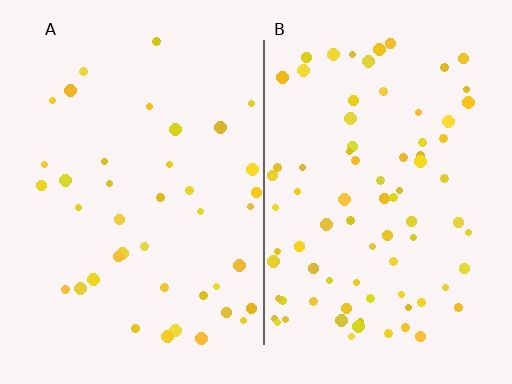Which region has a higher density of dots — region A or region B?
B (the right).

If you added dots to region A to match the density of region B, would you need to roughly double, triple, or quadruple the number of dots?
Approximately double.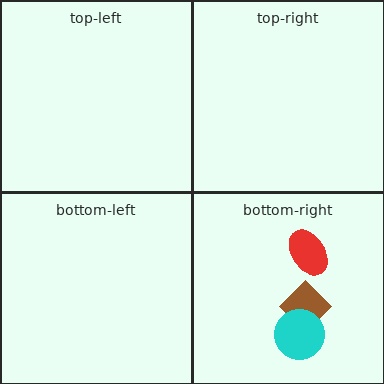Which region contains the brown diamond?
The bottom-right region.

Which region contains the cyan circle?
The bottom-right region.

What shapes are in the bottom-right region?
The brown diamond, the red ellipse, the cyan circle.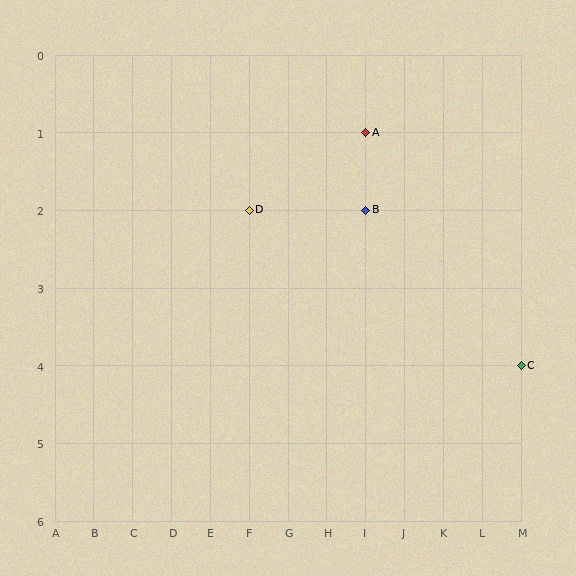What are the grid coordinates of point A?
Point A is at grid coordinates (I, 1).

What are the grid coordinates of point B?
Point B is at grid coordinates (I, 2).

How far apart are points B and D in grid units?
Points B and D are 3 columns apart.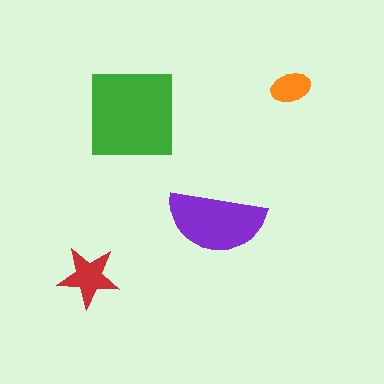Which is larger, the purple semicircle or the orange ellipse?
The purple semicircle.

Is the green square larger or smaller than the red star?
Larger.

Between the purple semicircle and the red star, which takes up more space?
The purple semicircle.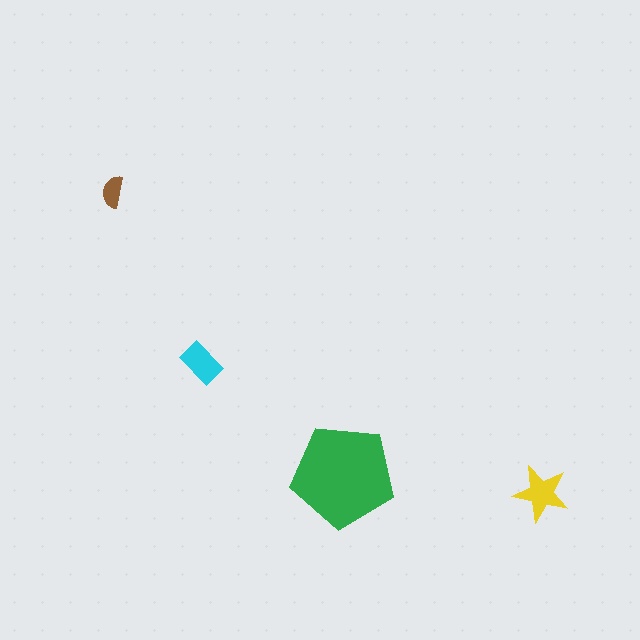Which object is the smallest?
The brown semicircle.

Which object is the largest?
The green pentagon.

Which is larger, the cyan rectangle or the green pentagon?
The green pentagon.